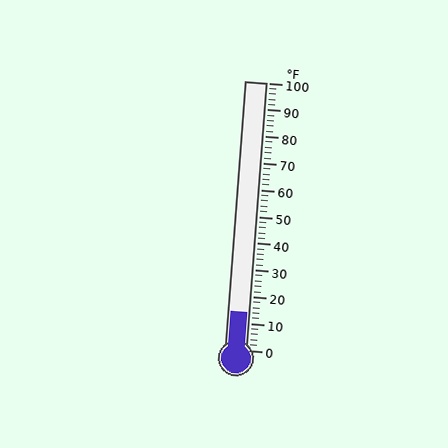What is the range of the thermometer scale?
The thermometer scale ranges from 0°F to 100°F.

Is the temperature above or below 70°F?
The temperature is below 70°F.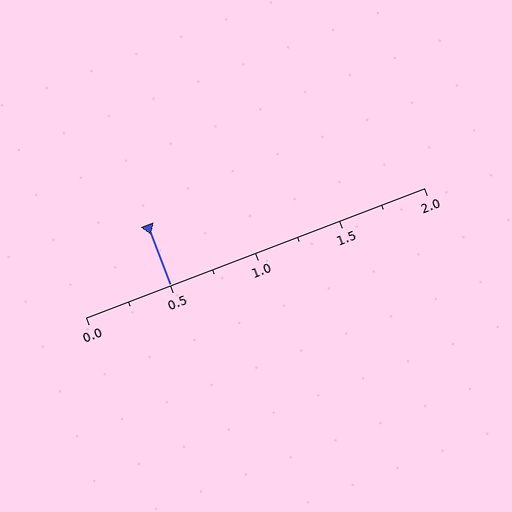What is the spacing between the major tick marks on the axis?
The major ticks are spaced 0.5 apart.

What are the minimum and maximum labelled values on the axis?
The axis runs from 0.0 to 2.0.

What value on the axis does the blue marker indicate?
The marker indicates approximately 0.5.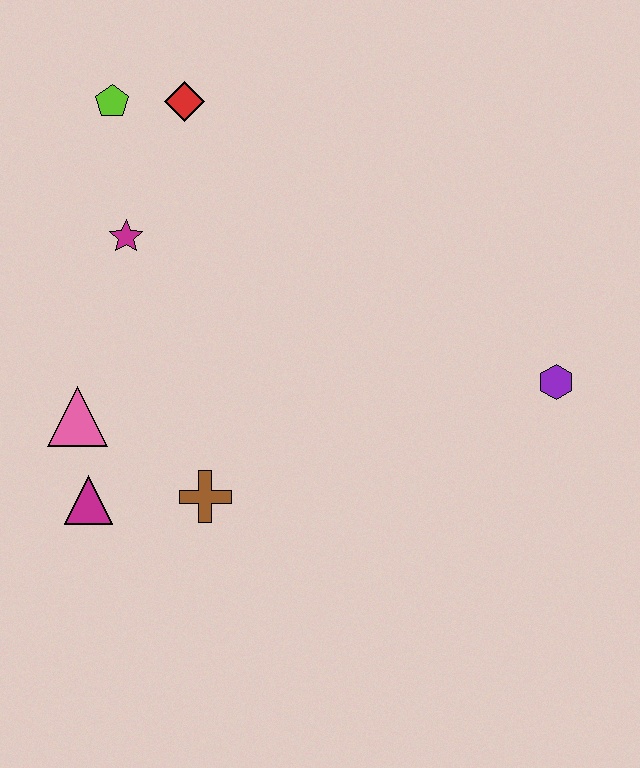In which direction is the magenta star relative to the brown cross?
The magenta star is above the brown cross.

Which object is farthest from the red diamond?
The purple hexagon is farthest from the red diamond.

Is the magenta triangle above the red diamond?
No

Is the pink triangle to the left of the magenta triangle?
Yes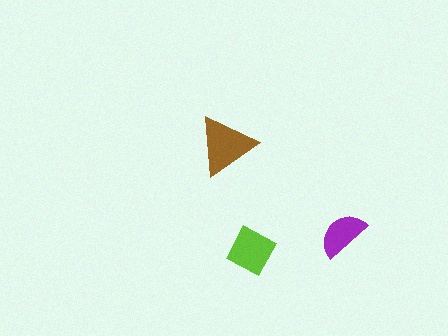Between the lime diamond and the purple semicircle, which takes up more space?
The lime diamond.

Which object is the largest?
The brown triangle.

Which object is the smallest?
The purple semicircle.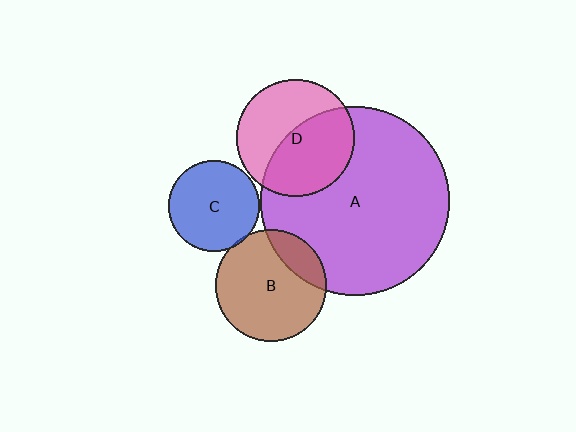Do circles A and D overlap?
Yes.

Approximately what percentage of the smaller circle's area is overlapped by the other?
Approximately 50%.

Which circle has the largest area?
Circle A (purple).